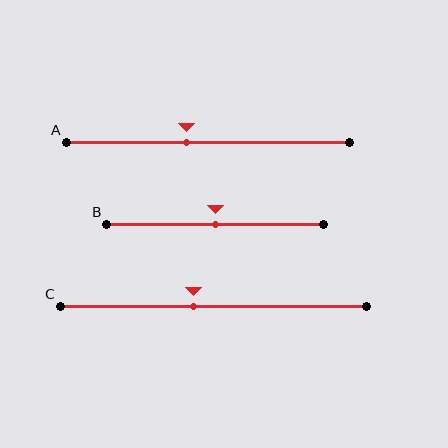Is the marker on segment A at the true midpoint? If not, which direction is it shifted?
No, the marker on segment A is shifted to the left by about 7% of the segment length.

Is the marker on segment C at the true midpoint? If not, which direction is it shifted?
No, the marker on segment C is shifted to the left by about 6% of the segment length.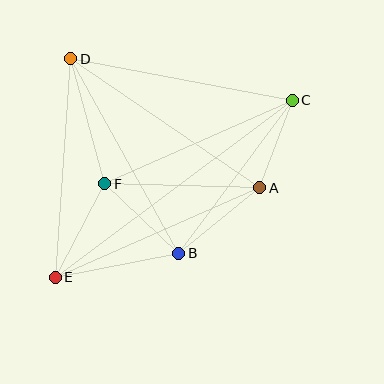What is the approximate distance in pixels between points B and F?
The distance between B and F is approximately 101 pixels.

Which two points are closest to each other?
Points A and C are closest to each other.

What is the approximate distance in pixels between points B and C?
The distance between B and C is approximately 191 pixels.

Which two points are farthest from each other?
Points C and E are farthest from each other.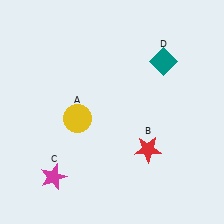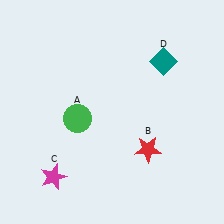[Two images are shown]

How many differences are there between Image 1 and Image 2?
There is 1 difference between the two images.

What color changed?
The circle (A) changed from yellow in Image 1 to green in Image 2.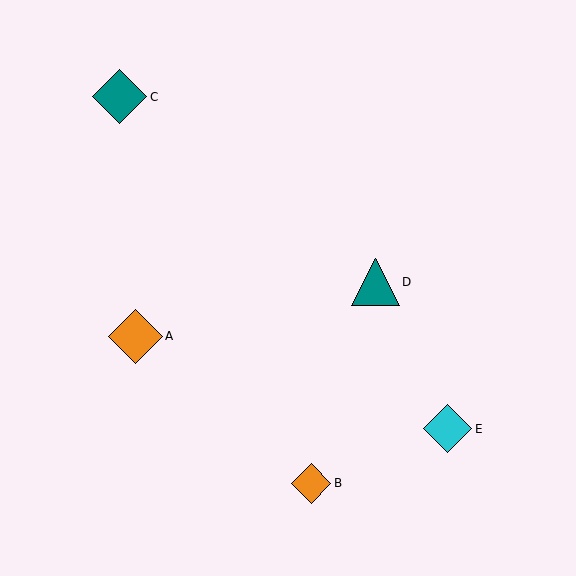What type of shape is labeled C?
Shape C is a teal diamond.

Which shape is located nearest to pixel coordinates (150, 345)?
The orange diamond (labeled A) at (135, 336) is nearest to that location.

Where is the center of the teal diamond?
The center of the teal diamond is at (120, 97).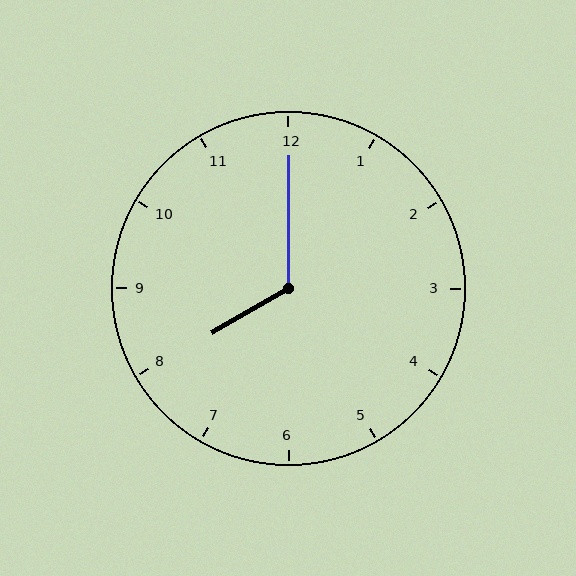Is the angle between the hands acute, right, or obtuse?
It is obtuse.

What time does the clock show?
8:00.